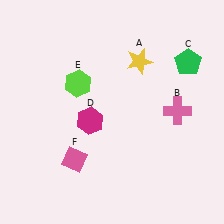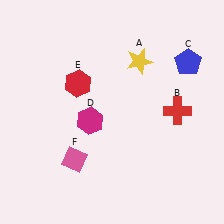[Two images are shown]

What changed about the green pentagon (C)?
In Image 1, C is green. In Image 2, it changed to blue.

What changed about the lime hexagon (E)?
In Image 1, E is lime. In Image 2, it changed to red.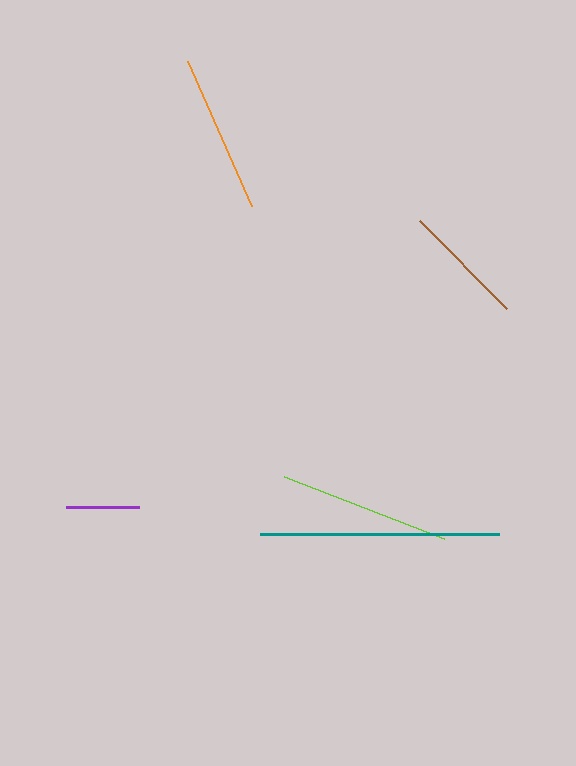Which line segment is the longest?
The teal line is the longest at approximately 239 pixels.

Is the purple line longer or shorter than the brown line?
The brown line is longer than the purple line.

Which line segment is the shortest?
The purple line is the shortest at approximately 73 pixels.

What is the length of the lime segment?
The lime segment is approximately 172 pixels long.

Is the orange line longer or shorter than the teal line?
The teal line is longer than the orange line.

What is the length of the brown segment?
The brown segment is approximately 124 pixels long.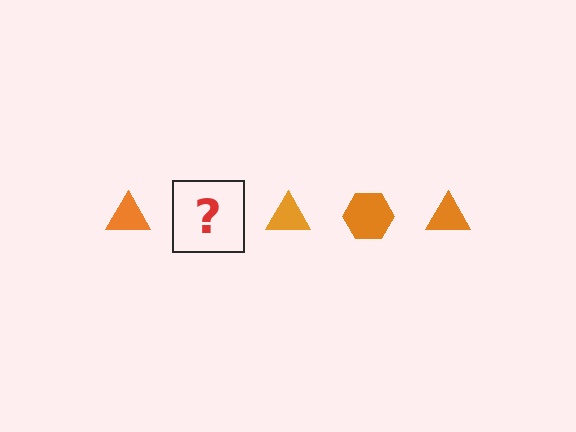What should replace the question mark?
The question mark should be replaced with an orange hexagon.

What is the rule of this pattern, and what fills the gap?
The rule is that the pattern cycles through triangle, hexagon shapes in orange. The gap should be filled with an orange hexagon.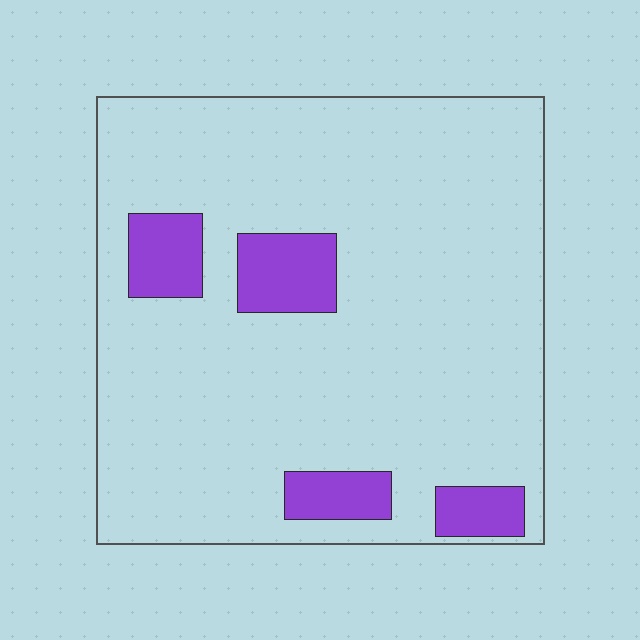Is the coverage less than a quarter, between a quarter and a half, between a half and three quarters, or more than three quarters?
Less than a quarter.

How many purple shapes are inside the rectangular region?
4.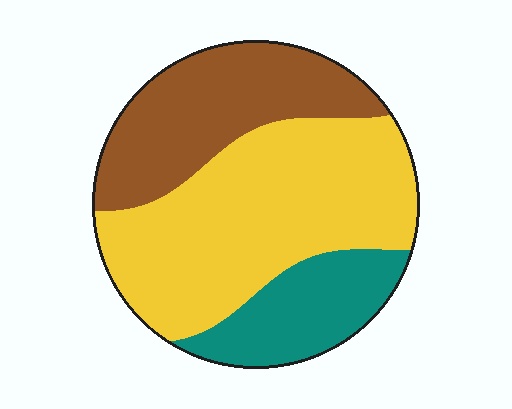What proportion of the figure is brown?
Brown covers 30% of the figure.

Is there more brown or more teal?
Brown.